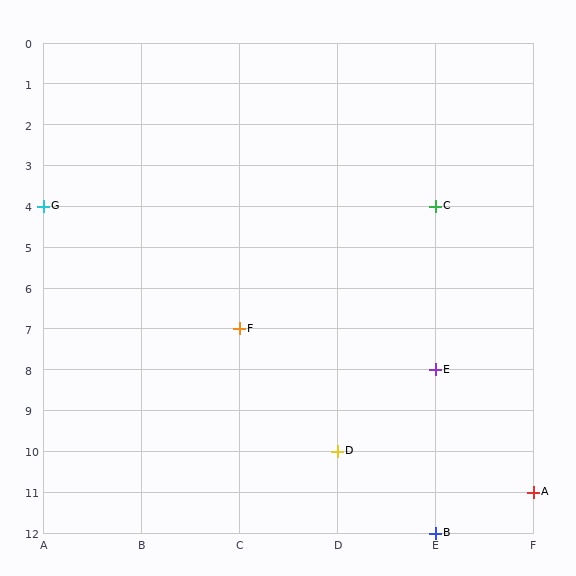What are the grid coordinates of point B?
Point B is at grid coordinates (E, 12).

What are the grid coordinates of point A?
Point A is at grid coordinates (F, 11).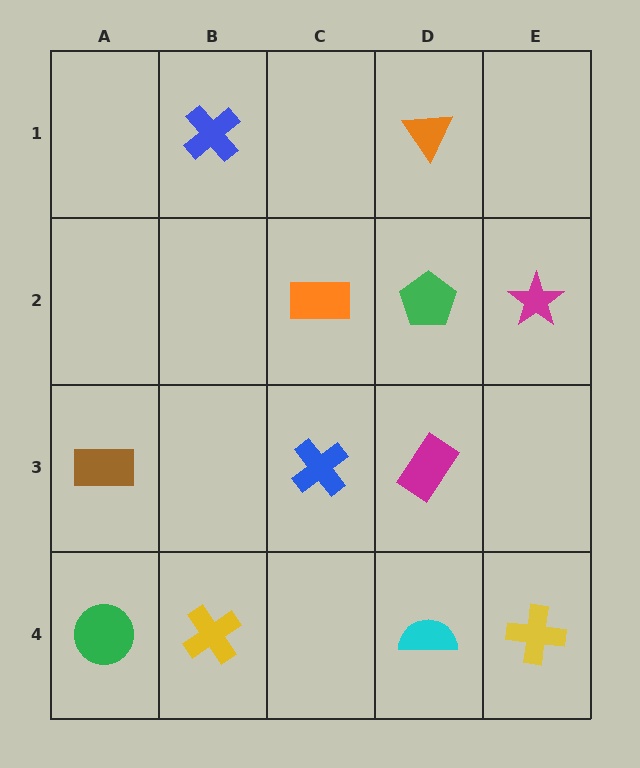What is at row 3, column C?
A blue cross.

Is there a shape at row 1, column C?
No, that cell is empty.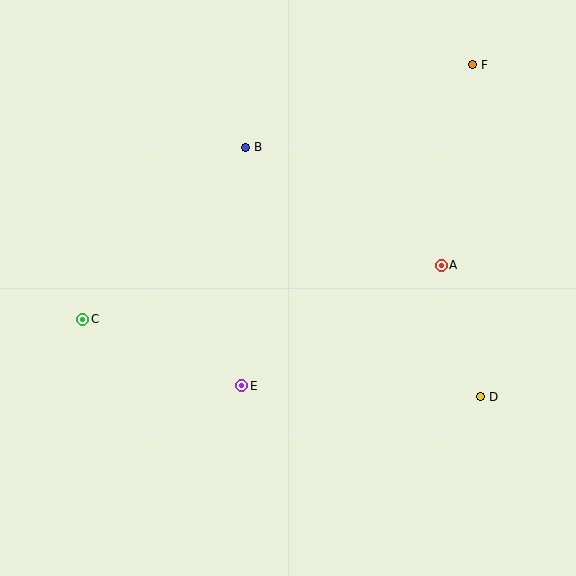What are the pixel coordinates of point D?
Point D is at (481, 397).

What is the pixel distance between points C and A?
The distance between C and A is 362 pixels.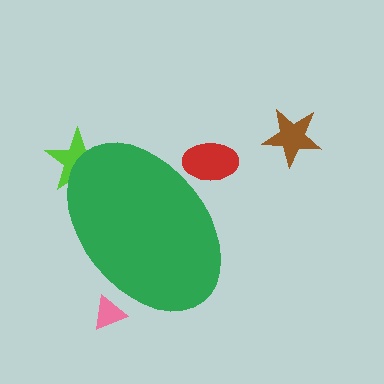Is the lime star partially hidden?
Yes, the lime star is partially hidden behind the green ellipse.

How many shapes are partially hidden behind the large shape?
3 shapes are partially hidden.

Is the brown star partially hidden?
No, the brown star is fully visible.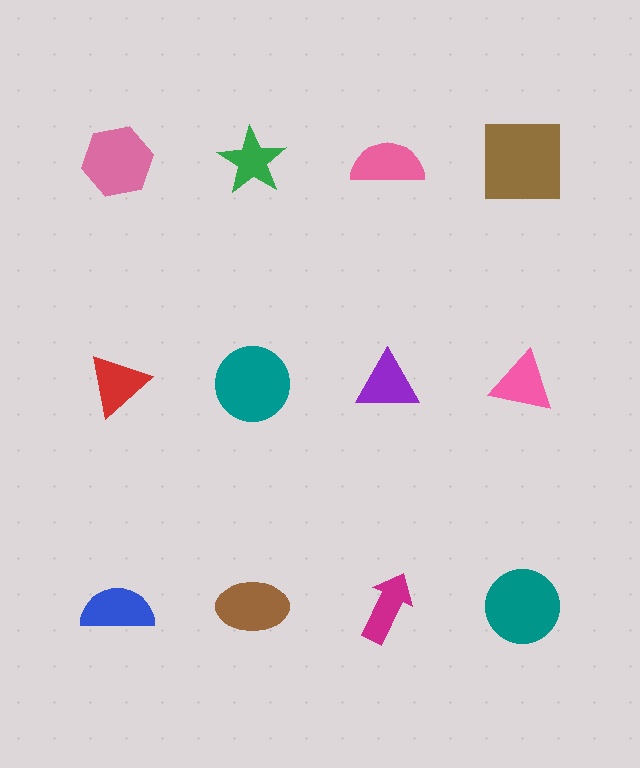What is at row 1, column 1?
A pink hexagon.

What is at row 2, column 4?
A pink triangle.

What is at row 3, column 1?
A blue semicircle.